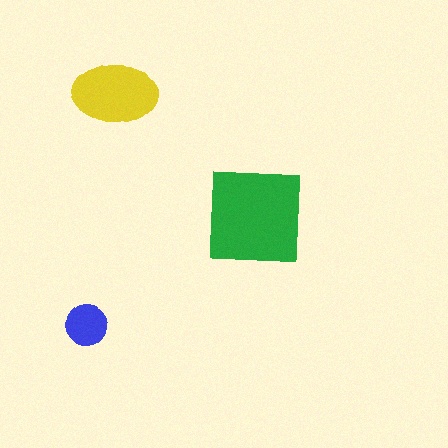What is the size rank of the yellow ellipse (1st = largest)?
2nd.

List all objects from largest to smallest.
The green square, the yellow ellipse, the blue circle.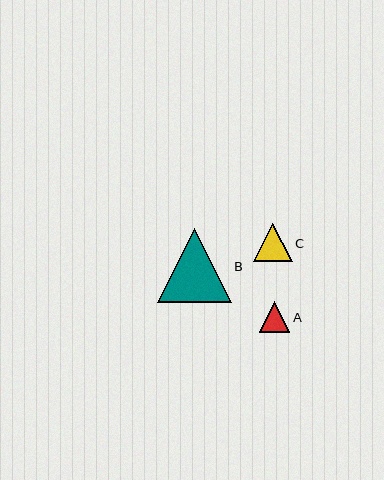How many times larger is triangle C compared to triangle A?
Triangle C is approximately 1.3 times the size of triangle A.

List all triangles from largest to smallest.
From largest to smallest: B, C, A.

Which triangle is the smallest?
Triangle A is the smallest with a size of approximately 30 pixels.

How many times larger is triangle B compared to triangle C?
Triangle B is approximately 1.9 times the size of triangle C.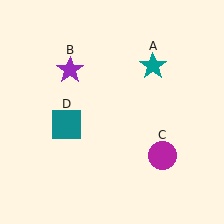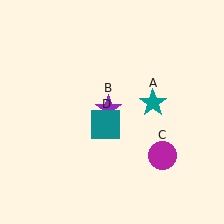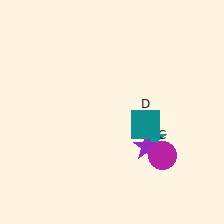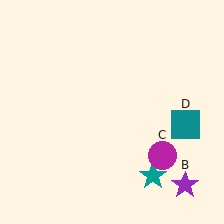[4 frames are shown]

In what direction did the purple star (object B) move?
The purple star (object B) moved down and to the right.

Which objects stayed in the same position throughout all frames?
Magenta circle (object C) remained stationary.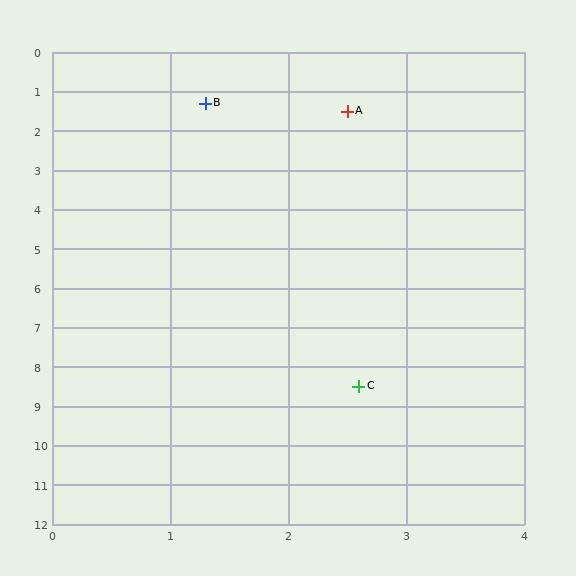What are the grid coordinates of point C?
Point C is at approximately (2.6, 8.5).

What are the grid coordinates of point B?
Point B is at approximately (1.3, 1.3).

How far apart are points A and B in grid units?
Points A and B are about 1.2 grid units apart.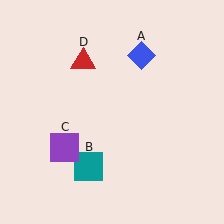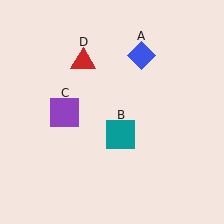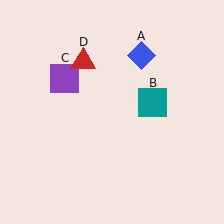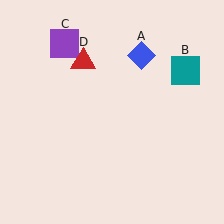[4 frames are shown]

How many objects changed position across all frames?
2 objects changed position: teal square (object B), purple square (object C).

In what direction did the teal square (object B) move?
The teal square (object B) moved up and to the right.